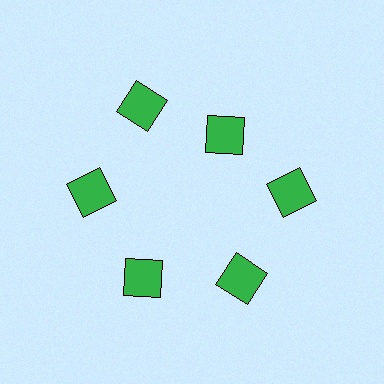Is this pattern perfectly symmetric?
No. The 6 green squares are arranged in a ring, but one element near the 1 o'clock position is pulled inward toward the center, breaking the 6-fold rotational symmetry.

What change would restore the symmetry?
The symmetry would be restored by moving it outward, back onto the ring so that all 6 squares sit at equal angles and equal distance from the center.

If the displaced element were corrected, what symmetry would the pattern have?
It would have 6-fold rotational symmetry — the pattern would map onto itself every 60 degrees.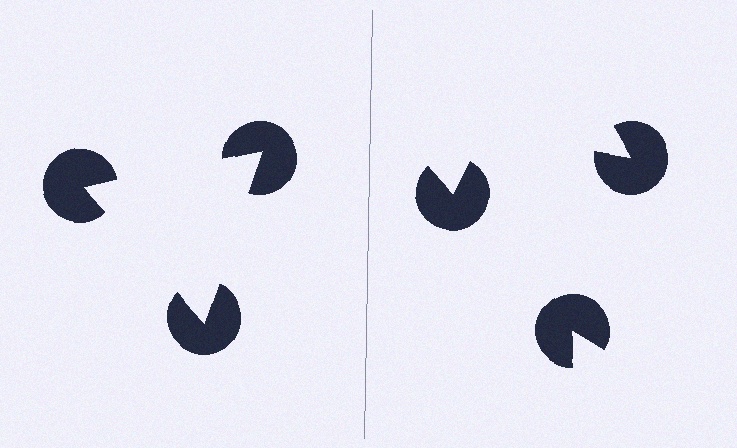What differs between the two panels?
The pac-man discs are positioned identically on both sides; only the wedge orientations differ. On the left they align to a triangle; on the right they are misaligned.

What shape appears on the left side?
An illusory triangle.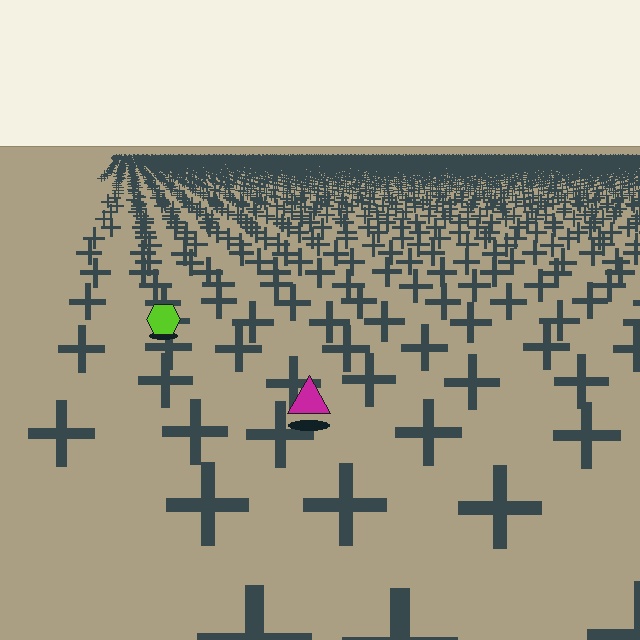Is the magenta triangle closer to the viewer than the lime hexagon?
Yes. The magenta triangle is closer — you can tell from the texture gradient: the ground texture is coarser near it.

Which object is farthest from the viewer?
The lime hexagon is farthest from the viewer. It appears smaller and the ground texture around it is denser.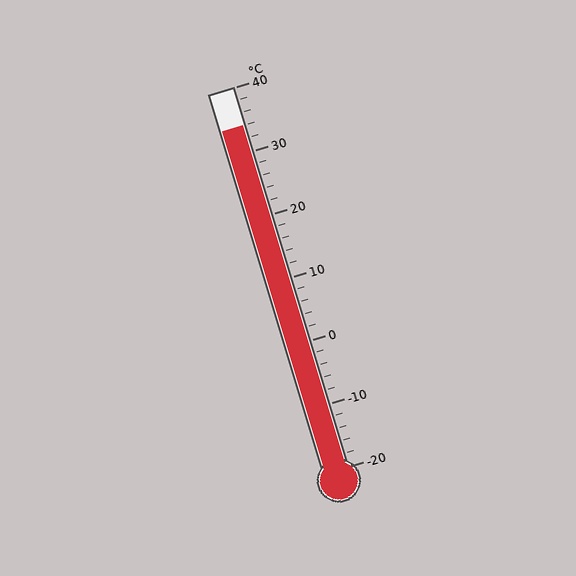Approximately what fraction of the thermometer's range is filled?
The thermometer is filled to approximately 90% of its range.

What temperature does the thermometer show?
The thermometer shows approximately 34°C.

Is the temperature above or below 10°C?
The temperature is above 10°C.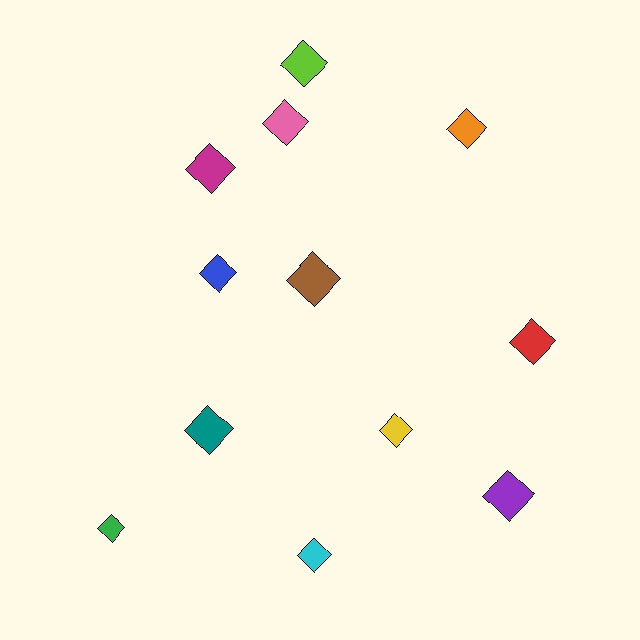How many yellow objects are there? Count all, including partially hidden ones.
There is 1 yellow object.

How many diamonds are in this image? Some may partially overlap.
There are 12 diamonds.